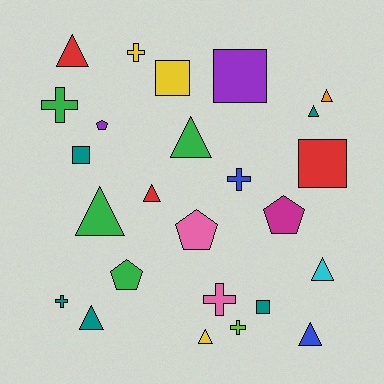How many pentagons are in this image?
There are 4 pentagons.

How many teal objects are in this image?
There are 5 teal objects.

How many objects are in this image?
There are 25 objects.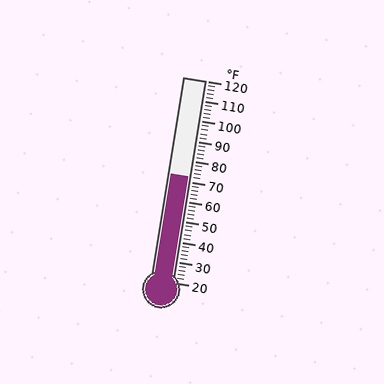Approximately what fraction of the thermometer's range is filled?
The thermometer is filled to approximately 50% of its range.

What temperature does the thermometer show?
The thermometer shows approximately 72°F.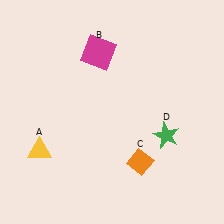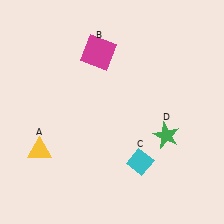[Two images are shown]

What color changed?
The diamond (C) changed from orange in Image 1 to cyan in Image 2.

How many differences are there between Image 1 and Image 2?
There is 1 difference between the two images.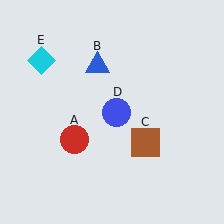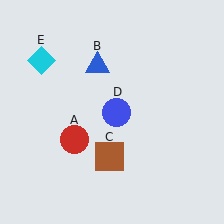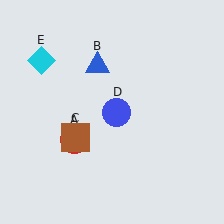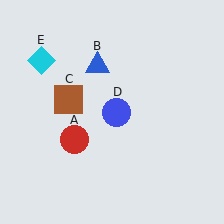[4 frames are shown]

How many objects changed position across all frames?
1 object changed position: brown square (object C).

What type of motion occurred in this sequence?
The brown square (object C) rotated clockwise around the center of the scene.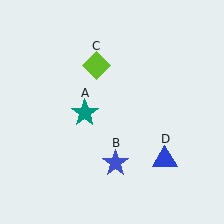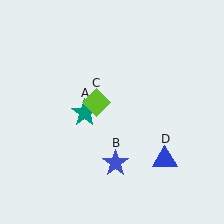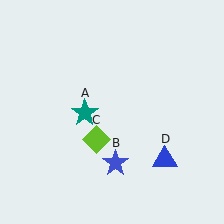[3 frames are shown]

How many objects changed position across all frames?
1 object changed position: lime diamond (object C).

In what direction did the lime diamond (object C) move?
The lime diamond (object C) moved down.